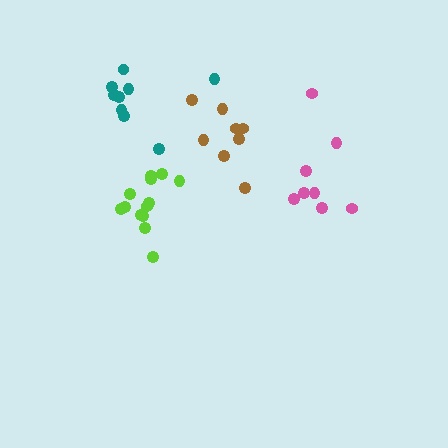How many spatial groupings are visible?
There are 4 spatial groupings.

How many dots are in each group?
Group 1: 13 dots, Group 2: 9 dots, Group 3: 8 dots, Group 4: 8 dots (38 total).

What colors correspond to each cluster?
The clusters are colored: lime, teal, pink, brown.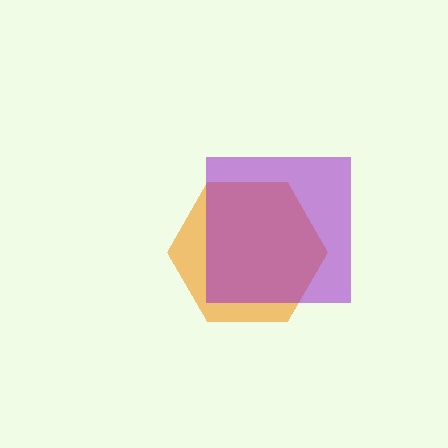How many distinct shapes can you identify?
There are 2 distinct shapes: an orange hexagon, a purple square.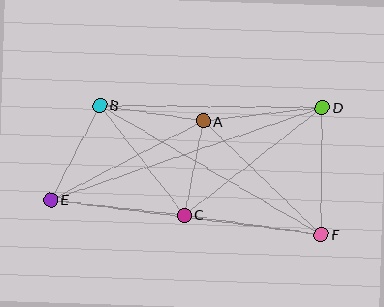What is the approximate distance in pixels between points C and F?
The distance between C and F is approximately 138 pixels.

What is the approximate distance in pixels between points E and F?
The distance between E and F is approximately 273 pixels.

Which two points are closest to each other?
Points A and C are closest to each other.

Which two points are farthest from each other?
Points D and E are farthest from each other.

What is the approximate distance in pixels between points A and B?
The distance between A and B is approximately 105 pixels.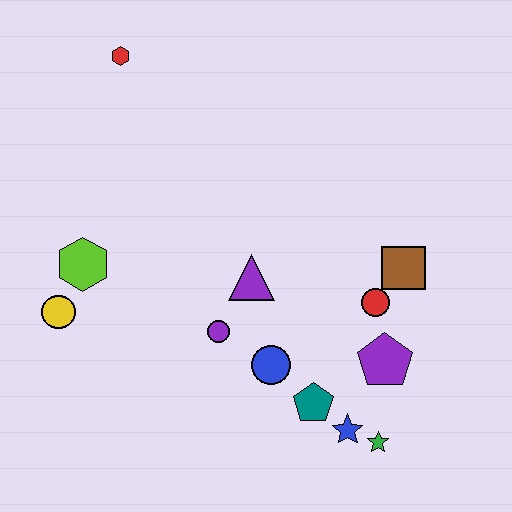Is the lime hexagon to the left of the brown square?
Yes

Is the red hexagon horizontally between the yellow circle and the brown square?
Yes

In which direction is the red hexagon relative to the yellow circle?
The red hexagon is above the yellow circle.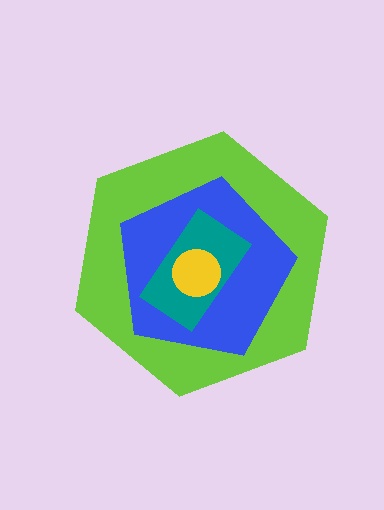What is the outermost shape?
The lime hexagon.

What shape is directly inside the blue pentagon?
The teal rectangle.